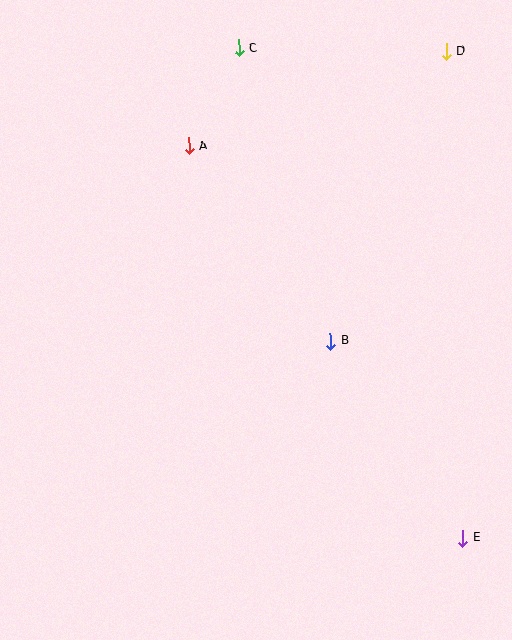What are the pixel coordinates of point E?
Point E is at (463, 538).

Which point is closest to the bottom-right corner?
Point E is closest to the bottom-right corner.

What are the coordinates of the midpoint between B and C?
The midpoint between B and C is at (285, 195).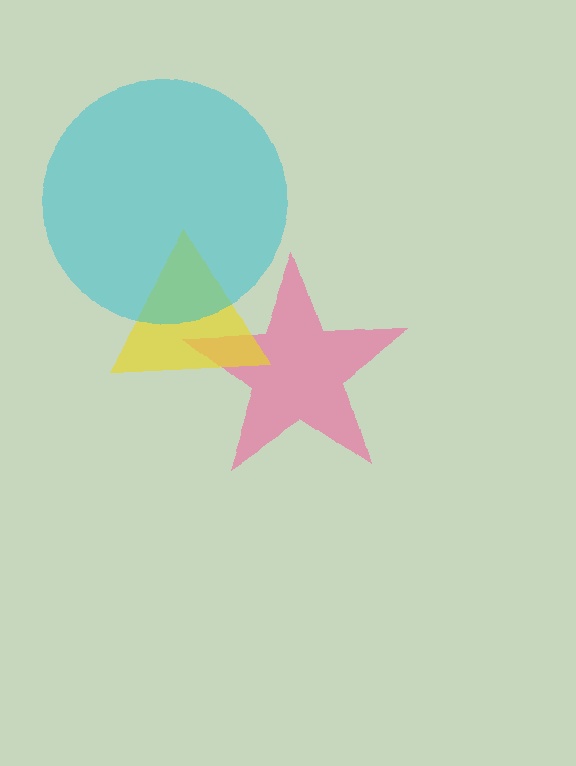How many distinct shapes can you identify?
There are 3 distinct shapes: a pink star, a yellow triangle, a cyan circle.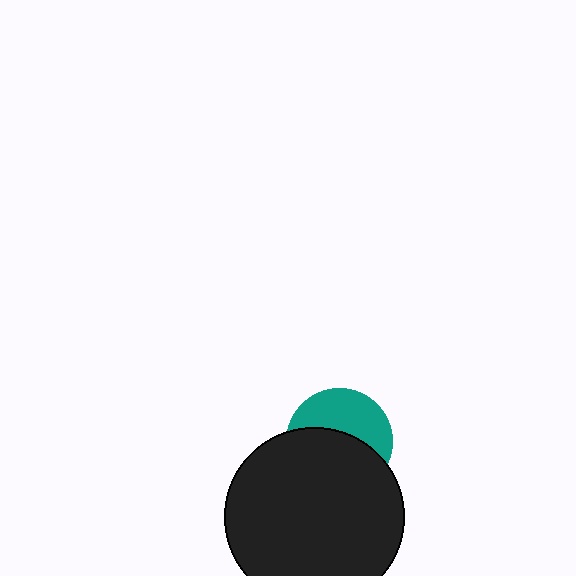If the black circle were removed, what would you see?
You would see the complete teal circle.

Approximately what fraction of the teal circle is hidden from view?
Roughly 56% of the teal circle is hidden behind the black circle.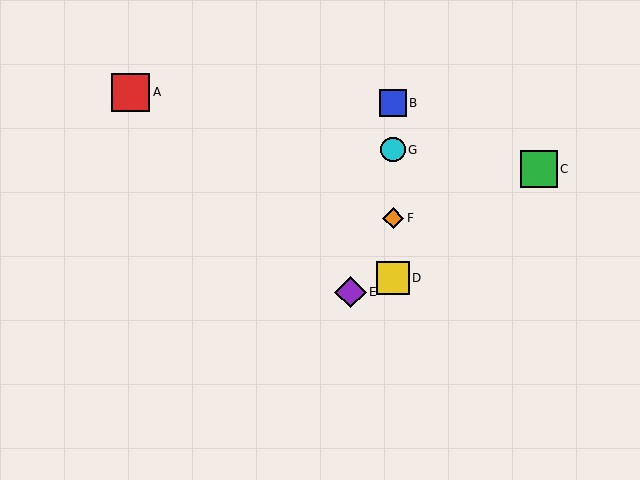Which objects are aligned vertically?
Objects B, D, F, G are aligned vertically.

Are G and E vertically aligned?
No, G is at x≈393 and E is at x≈350.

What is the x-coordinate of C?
Object C is at x≈539.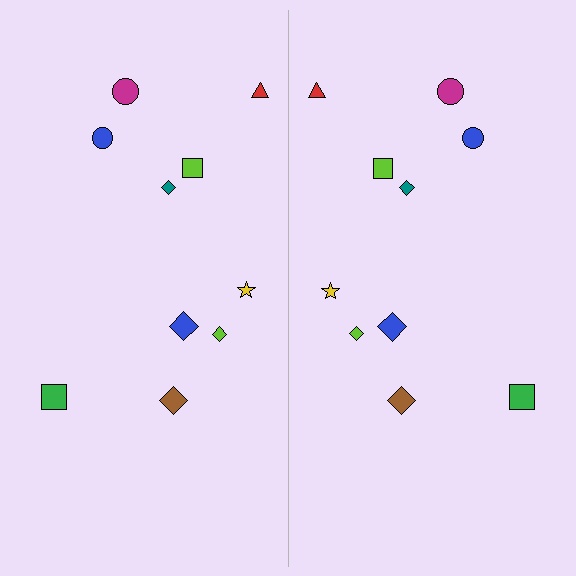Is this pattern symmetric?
Yes, this pattern has bilateral (reflection) symmetry.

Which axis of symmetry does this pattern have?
The pattern has a vertical axis of symmetry running through the center of the image.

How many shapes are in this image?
There are 20 shapes in this image.